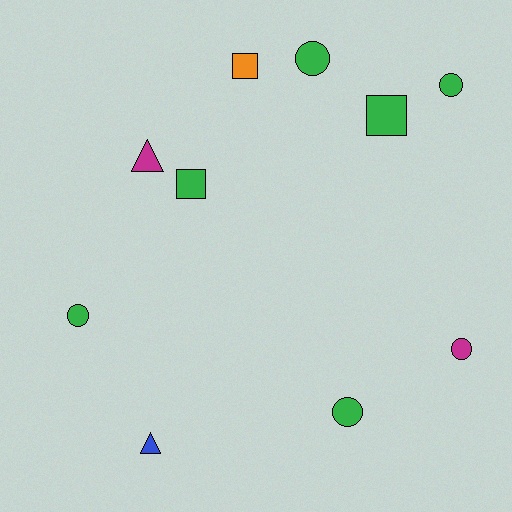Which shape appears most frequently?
Circle, with 5 objects.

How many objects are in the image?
There are 10 objects.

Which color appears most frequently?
Green, with 6 objects.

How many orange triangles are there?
There are no orange triangles.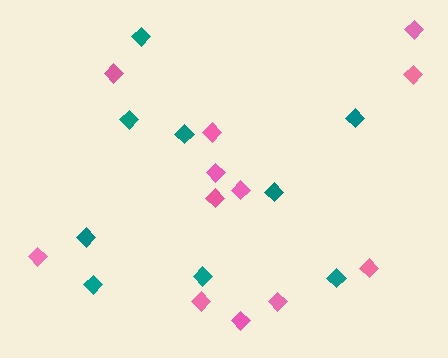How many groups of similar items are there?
There are 2 groups: one group of teal diamonds (9) and one group of pink diamonds (12).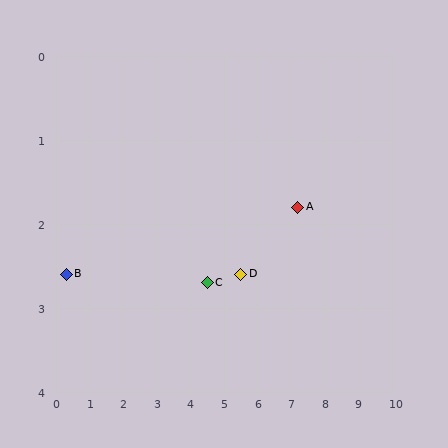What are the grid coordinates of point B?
Point B is at approximately (0.3, 2.6).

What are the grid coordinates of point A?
Point A is at approximately (7.2, 1.8).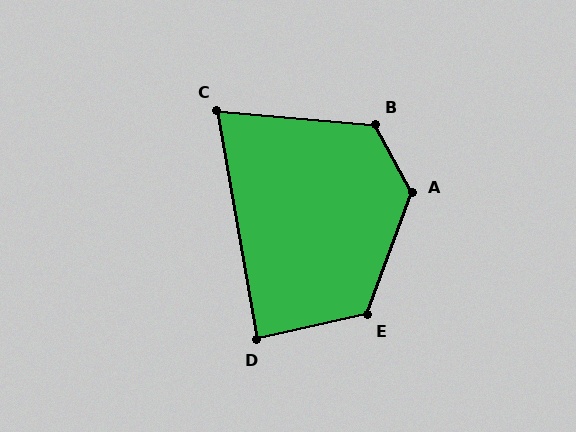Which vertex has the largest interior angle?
A, at approximately 131 degrees.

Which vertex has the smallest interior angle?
C, at approximately 75 degrees.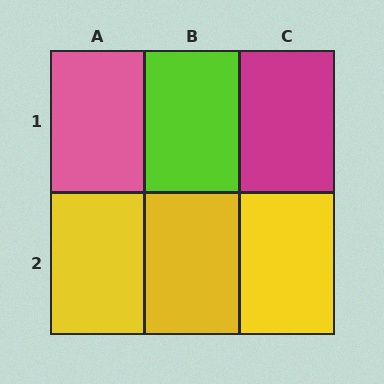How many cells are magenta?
1 cell is magenta.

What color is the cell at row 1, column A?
Pink.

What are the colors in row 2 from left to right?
Yellow, yellow, yellow.